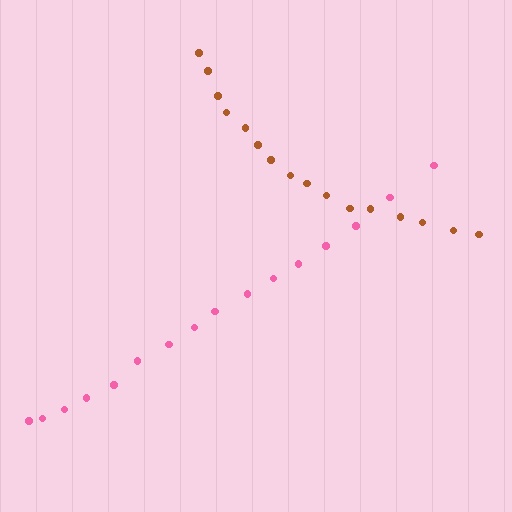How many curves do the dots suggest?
There are 2 distinct paths.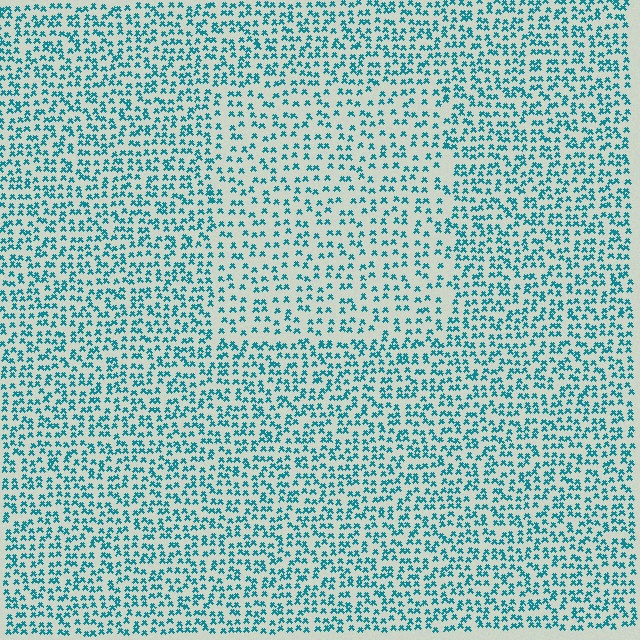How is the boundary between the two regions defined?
The boundary is defined by a change in element density (approximately 1.6x ratio). All elements are the same color, size, and shape.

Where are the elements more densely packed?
The elements are more densely packed outside the rectangle boundary.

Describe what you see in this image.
The image contains small teal elements arranged at two different densities. A rectangle-shaped region is visible where the elements are less densely packed than the surrounding area.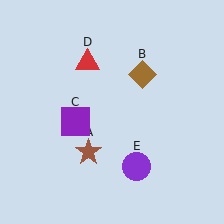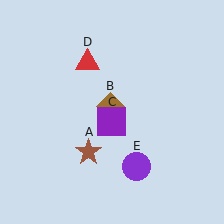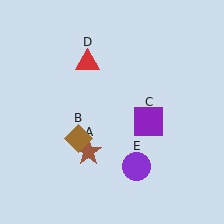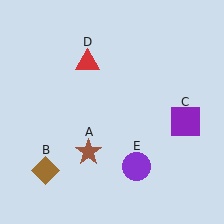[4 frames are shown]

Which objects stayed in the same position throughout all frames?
Brown star (object A) and red triangle (object D) and purple circle (object E) remained stationary.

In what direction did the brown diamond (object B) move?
The brown diamond (object B) moved down and to the left.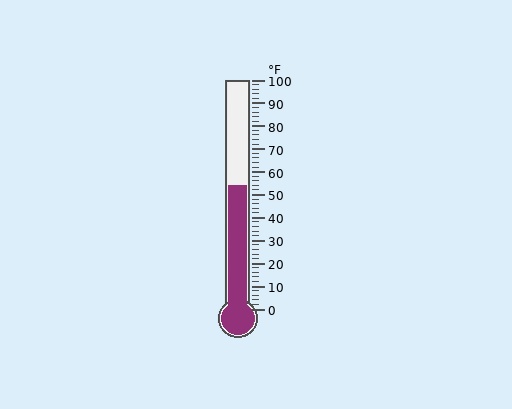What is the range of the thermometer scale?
The thermometer scale ranges from 0°F to 100°F.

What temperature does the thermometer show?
The thermometer shows approximately 54°F.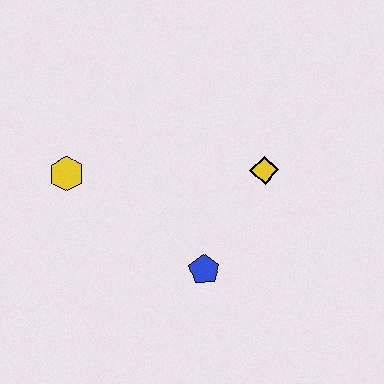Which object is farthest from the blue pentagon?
The yellow hexagon is farthest from the blue pentagon.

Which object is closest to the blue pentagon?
The yellow diamond is closest to the blue pentagon.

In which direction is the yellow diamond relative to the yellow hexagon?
The yellow diamond is to the right of the yellow hexagon.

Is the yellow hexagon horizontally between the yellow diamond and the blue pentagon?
No